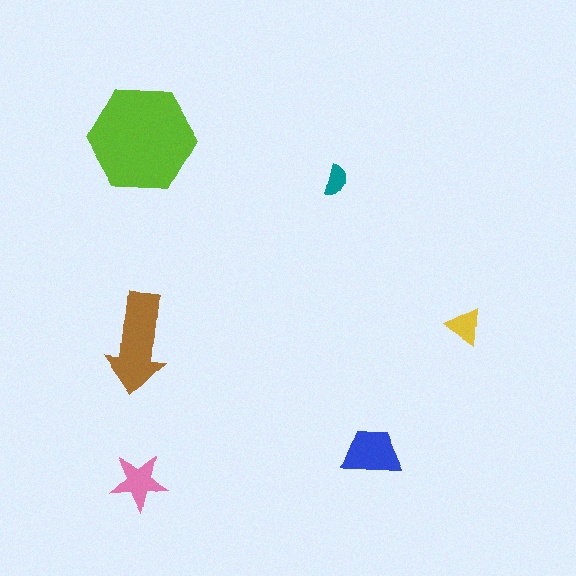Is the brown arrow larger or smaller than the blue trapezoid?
Larger.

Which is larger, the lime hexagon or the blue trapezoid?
The lime hexagon.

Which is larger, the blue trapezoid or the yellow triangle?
The blue trapezoid.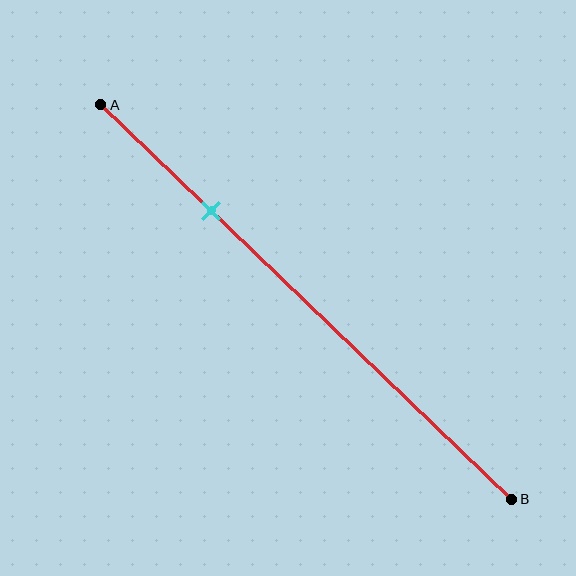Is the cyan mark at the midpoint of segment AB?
No, the mark is at about 25% from A, not at the 50% midpoint.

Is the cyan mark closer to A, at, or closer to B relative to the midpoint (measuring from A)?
The cyan mark is closer to point A than the midpoint of segment AB.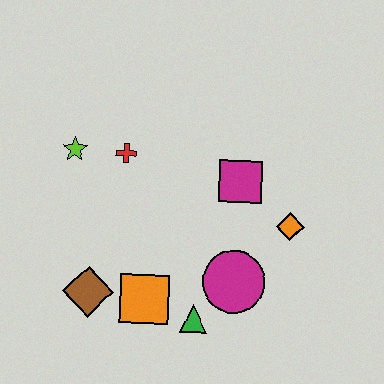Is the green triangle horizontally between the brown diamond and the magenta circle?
Yes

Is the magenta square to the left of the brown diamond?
No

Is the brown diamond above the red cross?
No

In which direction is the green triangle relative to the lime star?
The green triangle is below the lime star.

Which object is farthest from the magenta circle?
The lime star is farthest from the magenta circle.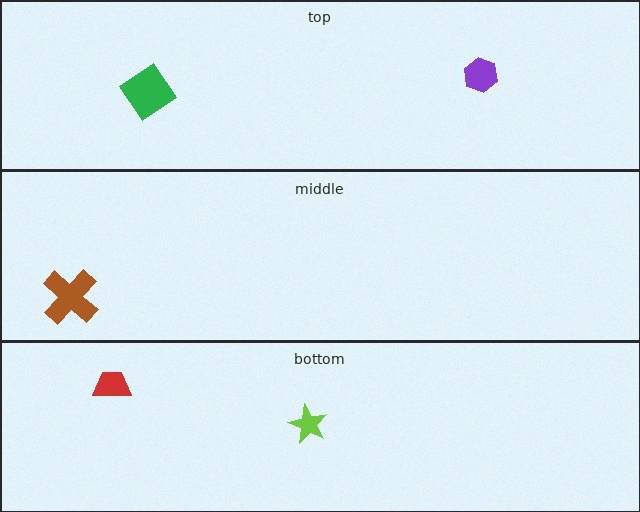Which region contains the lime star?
The bottom region.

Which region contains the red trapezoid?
The bottom region.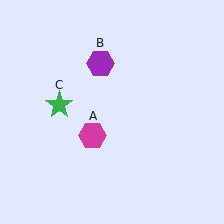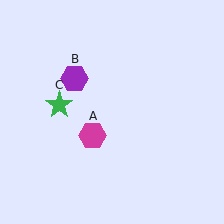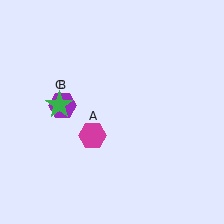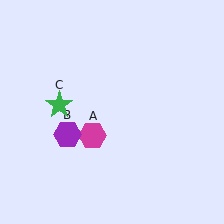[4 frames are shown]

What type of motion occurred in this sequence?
The purple hexagon (object B) rotated counterclockwise around the center of the scene.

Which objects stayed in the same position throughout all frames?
Magenta hexagon (object A) and green star (object C) remained stationary.